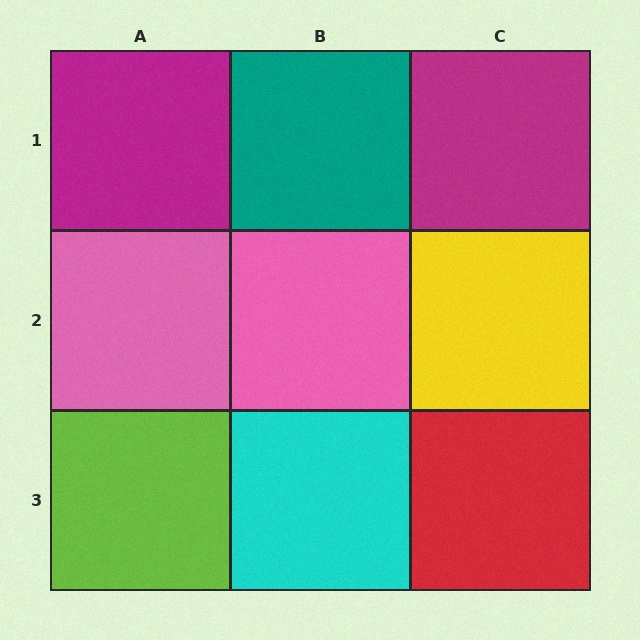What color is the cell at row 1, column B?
Teal.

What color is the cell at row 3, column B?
Cyan.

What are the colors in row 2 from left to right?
Pink, pink, yellow.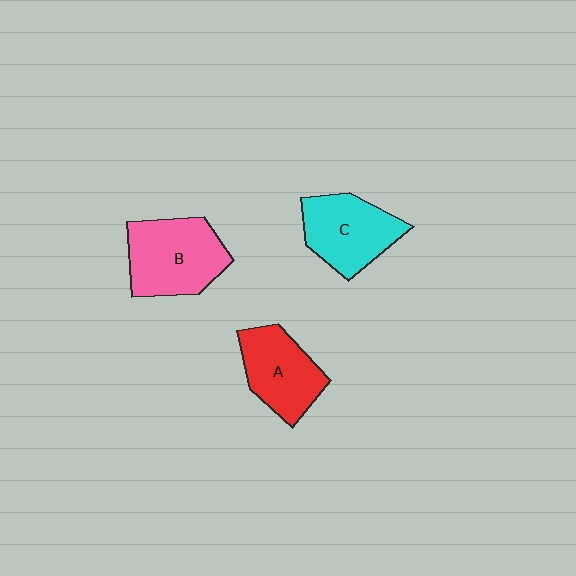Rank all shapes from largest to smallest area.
From largest to smallest: B (pink), C (cyan), A (red).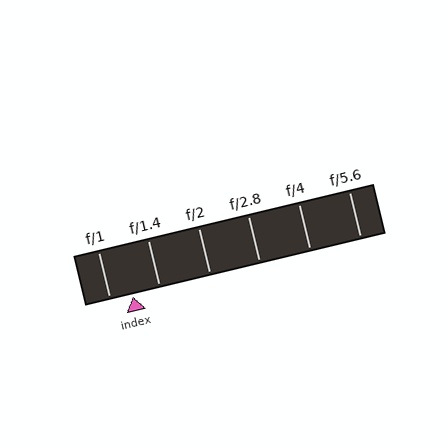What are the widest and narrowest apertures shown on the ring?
The widest aperture shown is f/1 and the narrowest is f/5.6.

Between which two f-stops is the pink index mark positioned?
The index mark is between f/1 and f/1.4.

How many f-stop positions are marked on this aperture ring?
There are 6 f-stop positions marked.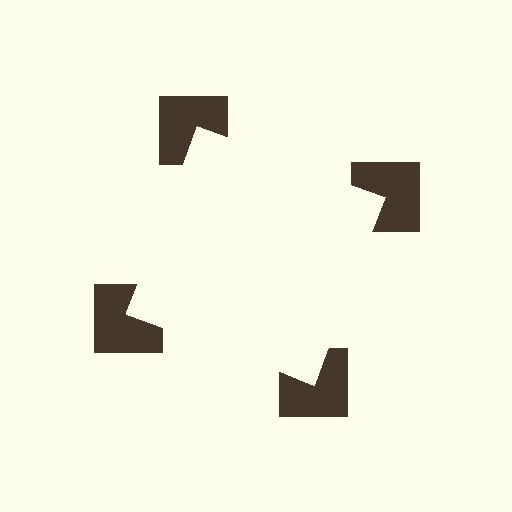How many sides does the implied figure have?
4 sides.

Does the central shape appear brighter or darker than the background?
It typically appears slightly brighter than the background, even though no actual brightness change is drawn.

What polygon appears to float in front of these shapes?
An illusory square — its edges are inferred from the aligned wedge cuts in the notched squares, not physically drawn.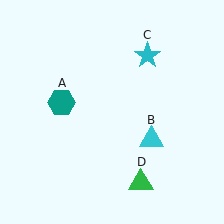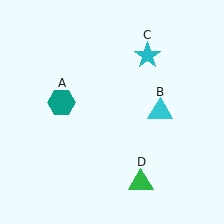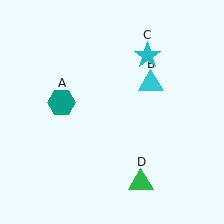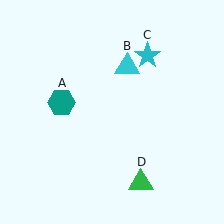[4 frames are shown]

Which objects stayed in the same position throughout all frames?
Teal hexagon (object A) and cyan star (object C) and green triangle (object D) remained stationary.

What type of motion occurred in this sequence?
The cyan triangle (object B) rotated counterclockwise around the center of the scene.